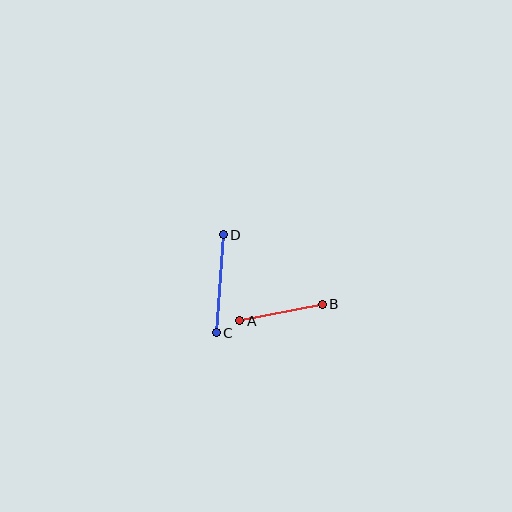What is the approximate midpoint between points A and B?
The midpoint is at approximately (281, 312) pixels.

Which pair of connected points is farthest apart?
Points C and D are farthest apart.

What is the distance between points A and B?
The distance is approximately 84 pixels.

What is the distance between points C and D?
The distance is approximately 98 pixels.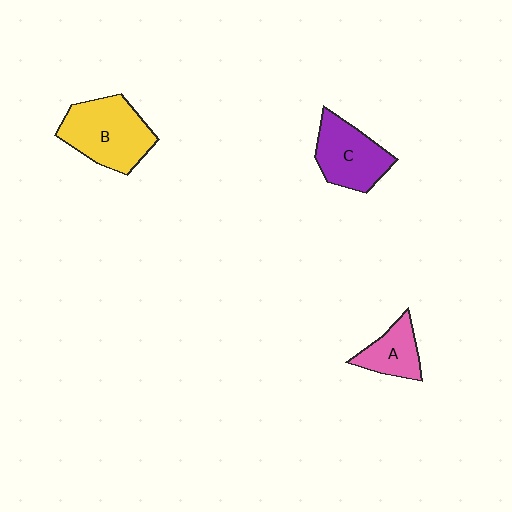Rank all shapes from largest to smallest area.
From largest to smallest: B (yellow), C (purple), A (pink).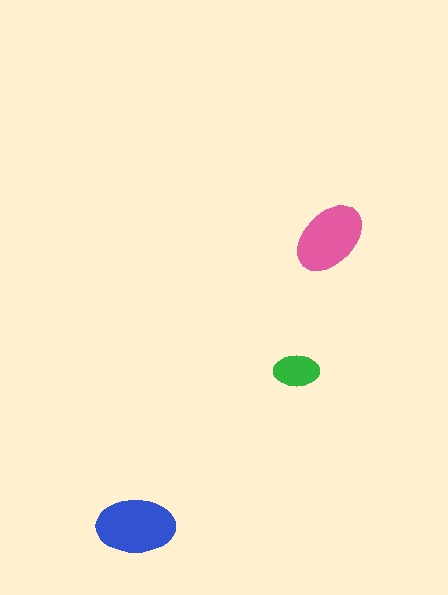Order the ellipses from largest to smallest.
the blue one, the pink one, the green one.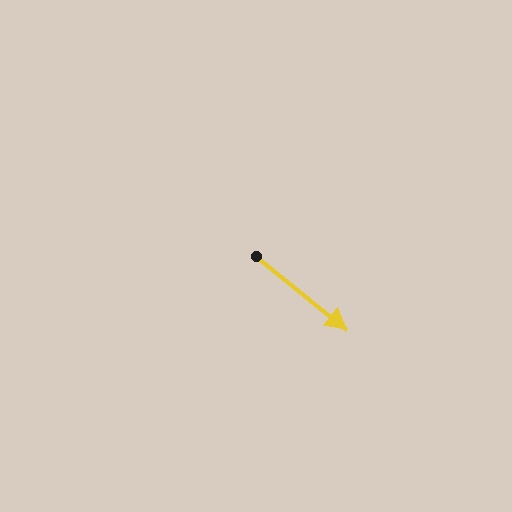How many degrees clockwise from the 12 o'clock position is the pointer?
Approximately 129 degrees.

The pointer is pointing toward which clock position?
Roughly 4 o'clock.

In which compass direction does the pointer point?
Southeast.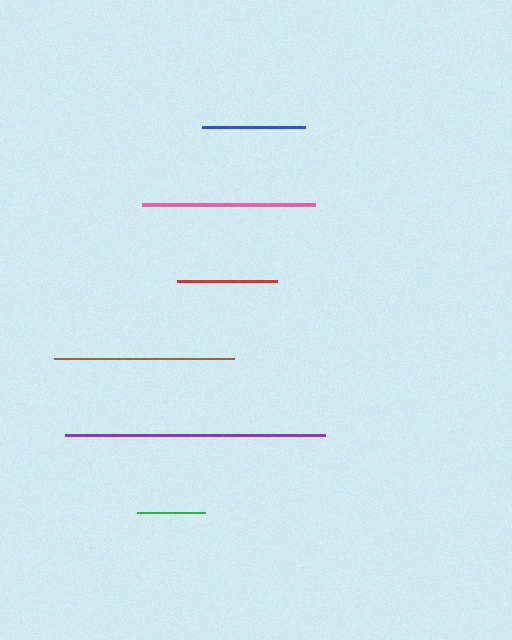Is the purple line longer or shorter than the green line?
The purple line is longer than the green line.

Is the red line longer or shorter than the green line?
The red line is longer than the green line.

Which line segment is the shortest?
The green line is the shortest at approximately 68 pixels.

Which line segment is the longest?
The purple line is the longest at approximately 261 pixels.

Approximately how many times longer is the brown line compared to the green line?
The brown line is approximately 2.6 times the length of the green line.